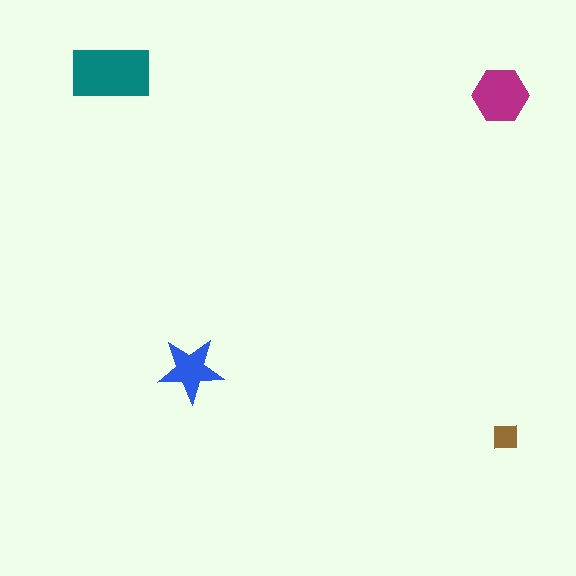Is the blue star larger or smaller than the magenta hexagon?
Smaller.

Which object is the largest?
The teal rectangle.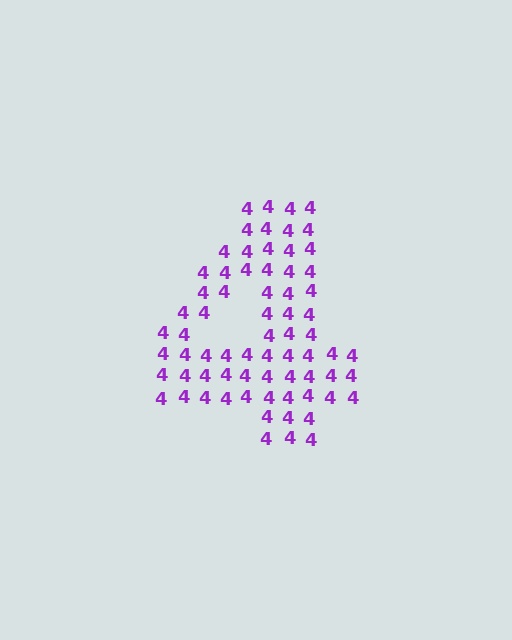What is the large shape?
The large shape is the digit 4.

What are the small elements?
The small elements are digit 4's.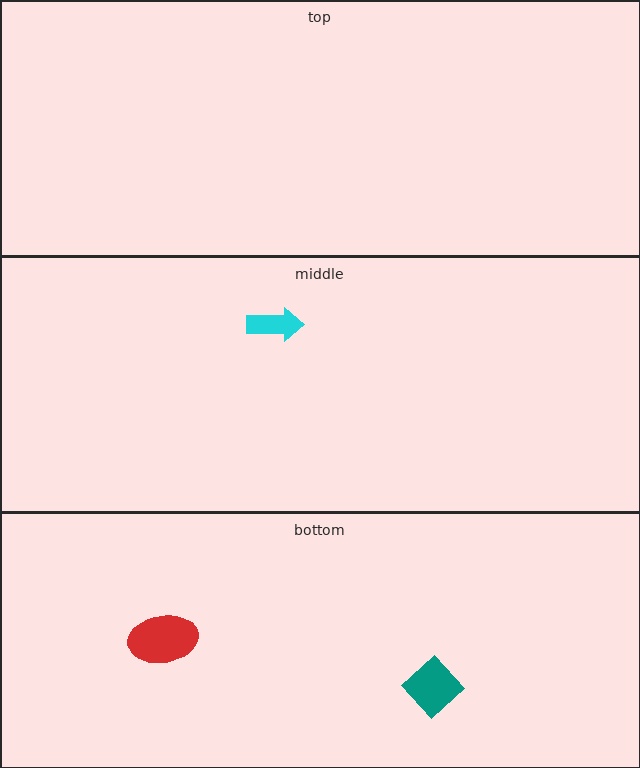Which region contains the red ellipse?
The bottom region.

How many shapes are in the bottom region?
2.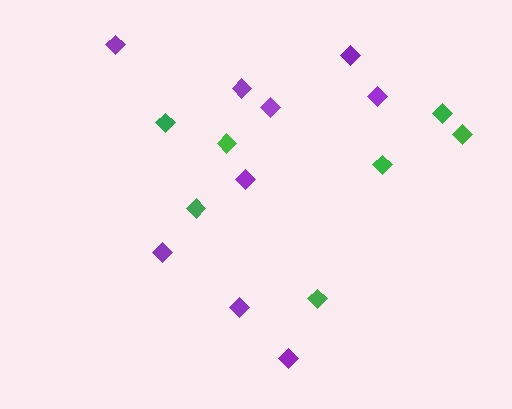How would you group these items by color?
There are 2 groups: one group of green diamonds (7) and one group of purple diamonds (9).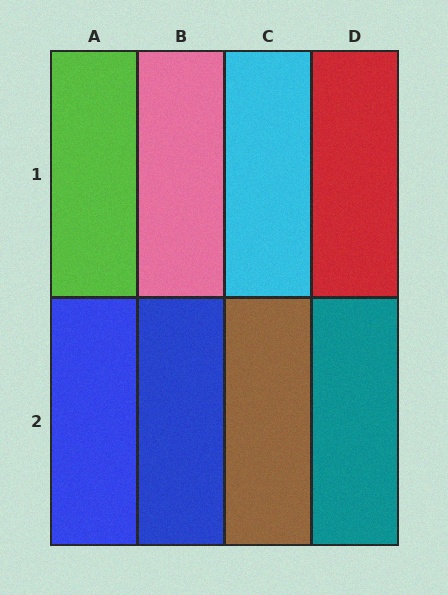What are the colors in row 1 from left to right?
Lime, pink, cyan, red.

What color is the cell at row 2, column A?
Blue.